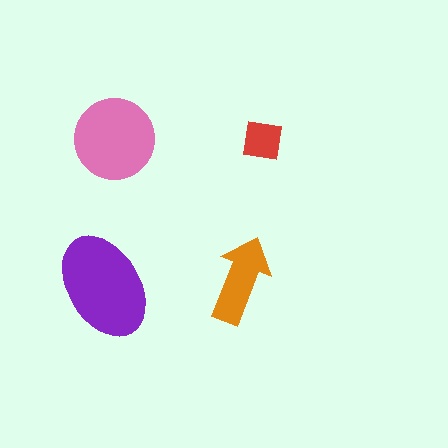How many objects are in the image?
There are 4 objects in the image.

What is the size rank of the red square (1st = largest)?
4th.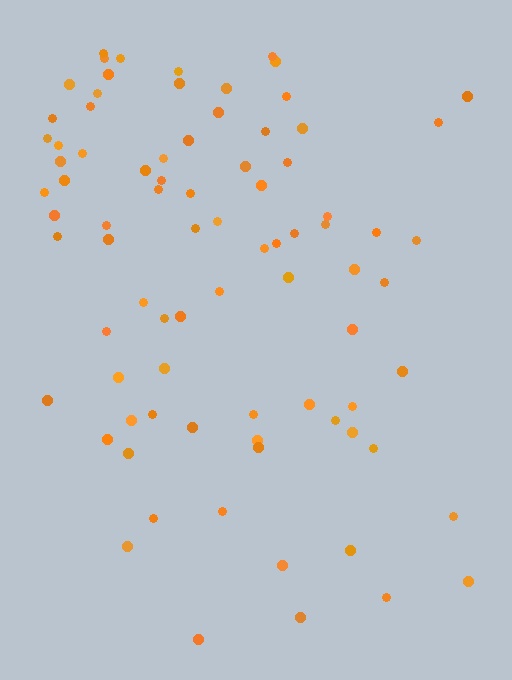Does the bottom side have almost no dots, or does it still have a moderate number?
Still a moderate number, just noticeably fewer than the top.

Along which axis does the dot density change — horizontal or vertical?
Vertical.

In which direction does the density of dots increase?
From bottom to top, with the top side densest.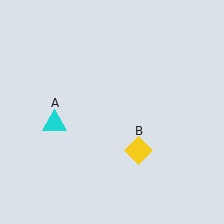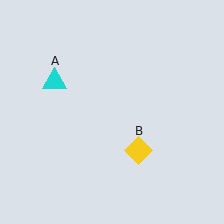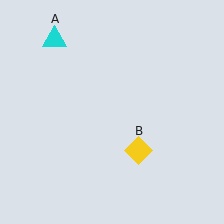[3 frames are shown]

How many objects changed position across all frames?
1 object changed position: cyan triangle (object A).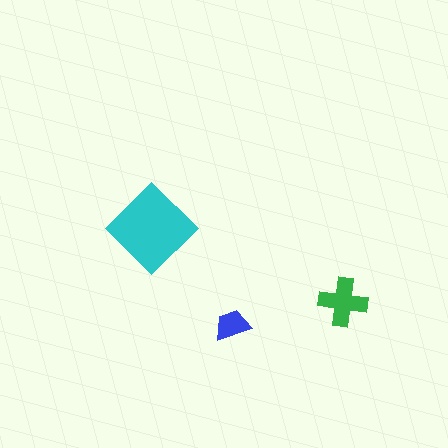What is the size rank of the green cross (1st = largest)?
2nd.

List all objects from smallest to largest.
The blue trapezoid, the green cross, the cyan diamond.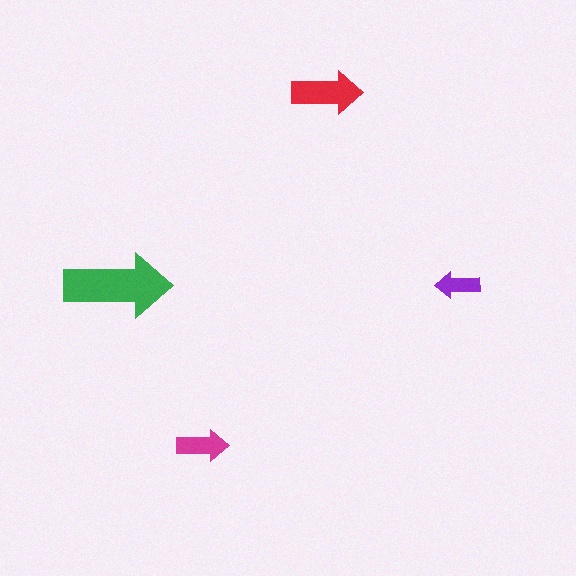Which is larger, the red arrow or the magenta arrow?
The red one.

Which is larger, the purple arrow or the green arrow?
The green one.